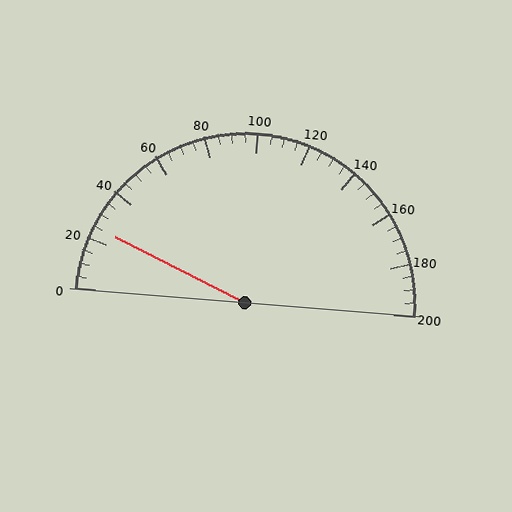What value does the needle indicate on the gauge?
The needle indicates approximately 25.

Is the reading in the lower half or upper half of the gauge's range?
The reading is in the lower half of the range (0 to 200).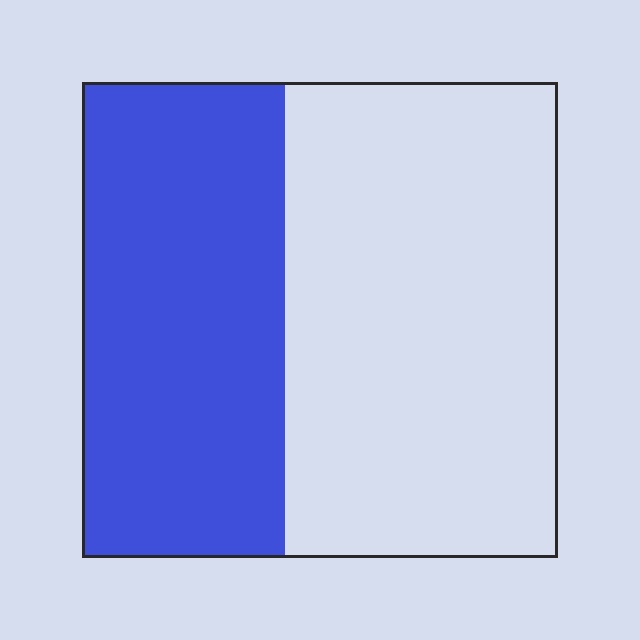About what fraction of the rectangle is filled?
About two fifths (2/5).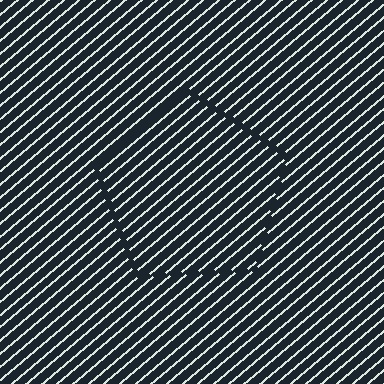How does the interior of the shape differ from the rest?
The interior of the shape contains the same grating, shifted by half a period — the contour is defined by the phase discontinuity where line-ends from the inner and outer gratings abut.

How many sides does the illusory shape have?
5 sides — the line-ends trace a pentagon.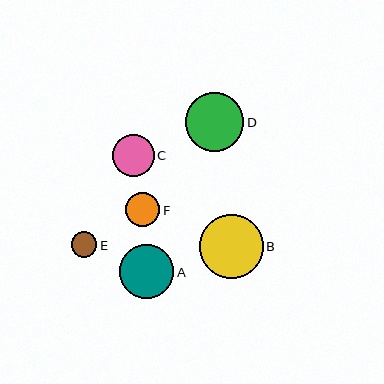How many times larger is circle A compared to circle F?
Circle A is approximately 1.6 times the size of circle F.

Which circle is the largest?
Circle B is the largest with a size of approximately 64 pixels.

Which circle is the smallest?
Circle E is the smallest with a size of approximately 25 pixels.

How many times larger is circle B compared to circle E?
Circle B is approximately 2.5 times the size of circle E.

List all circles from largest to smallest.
From largest to smallest: B, D, A, C, F, E.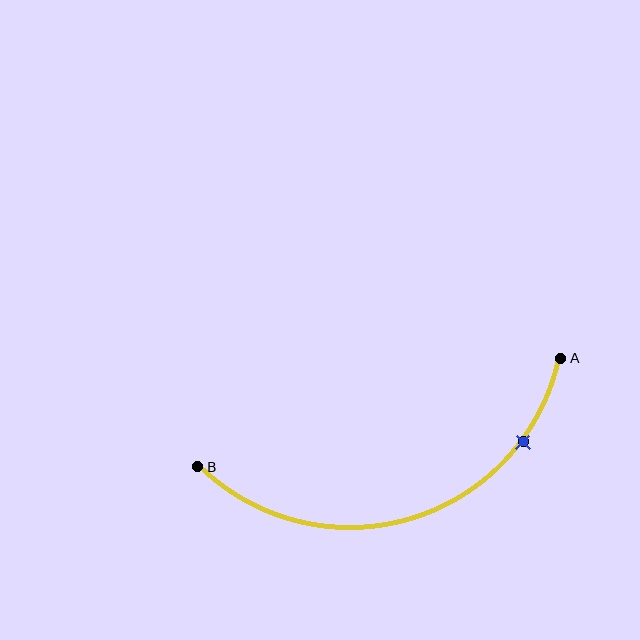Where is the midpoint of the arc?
The arc midpoint is the point on the curve farthest from the straight line joining A and B. It sits below that line.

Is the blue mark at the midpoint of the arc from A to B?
No. The blue mark lies on the arc but is closer to endpoint A. The arc midpoint would be at the point on the curve equidistant along the arc from both A and B.